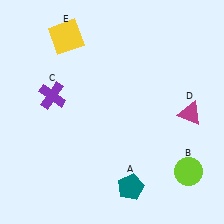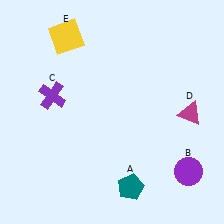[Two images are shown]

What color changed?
The circle (B) changed from lime in Image 1 to purple in Image 2.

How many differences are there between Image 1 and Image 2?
There is 1 difference between the two images.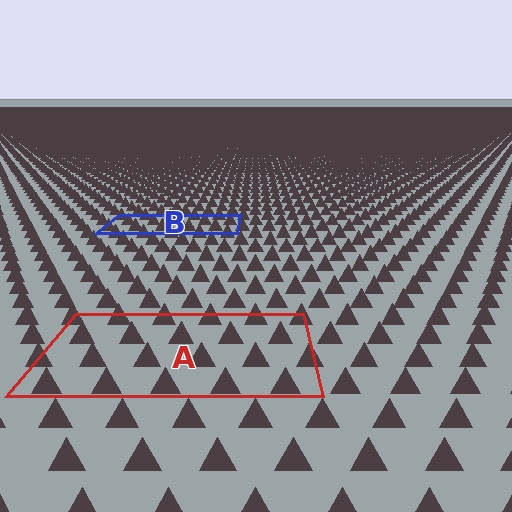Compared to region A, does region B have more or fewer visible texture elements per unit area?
Region B has more texture elements per unit area — they are packed more densely because it is farther away.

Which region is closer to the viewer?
Region A is closer. The texture elements there are larger and more spread out.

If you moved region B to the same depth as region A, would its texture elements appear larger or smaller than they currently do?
They would appear larger. At a closer depth, the same texture elements are projected at a bigger on-screen size.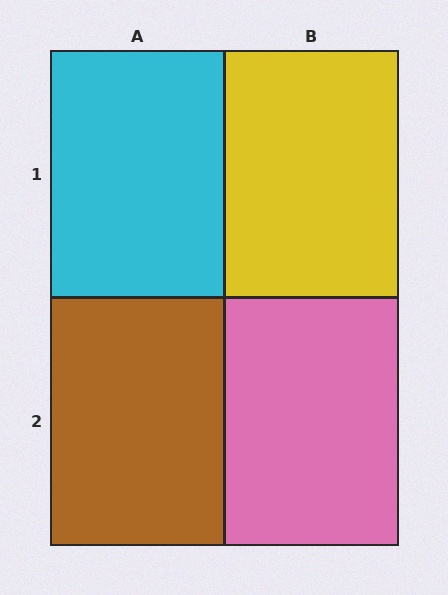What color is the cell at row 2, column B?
Pink.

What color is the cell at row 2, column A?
Brown.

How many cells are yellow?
1 cell is yellow.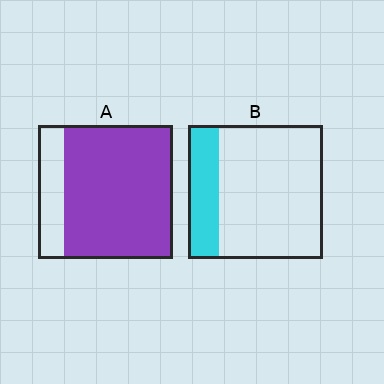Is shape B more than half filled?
No.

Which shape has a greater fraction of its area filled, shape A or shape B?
Shape A.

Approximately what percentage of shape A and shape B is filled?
A is approximately 80% and B is approximately 25%.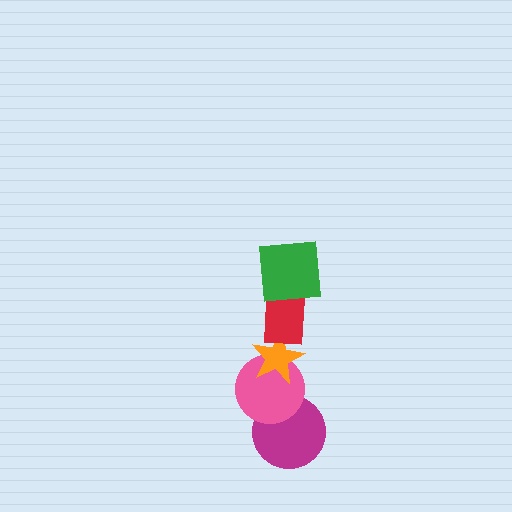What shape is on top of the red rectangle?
The green square is on top of the red rectangle.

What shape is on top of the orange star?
The red rectangle is on top of the orange star.